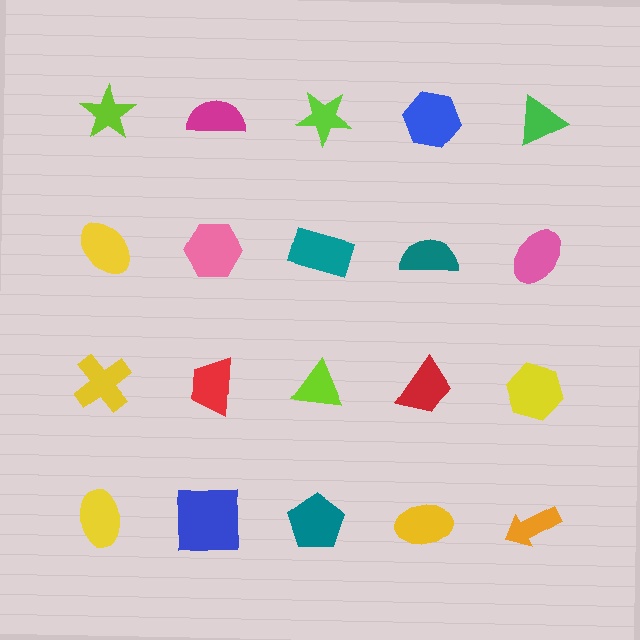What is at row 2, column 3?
A teal rectangle.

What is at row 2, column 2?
A pink hexagon.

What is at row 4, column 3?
A teal pentagon.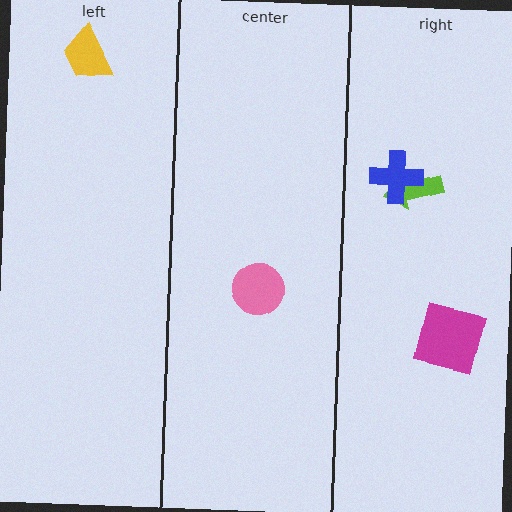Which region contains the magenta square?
The right region.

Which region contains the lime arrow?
The right region.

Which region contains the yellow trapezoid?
The left region.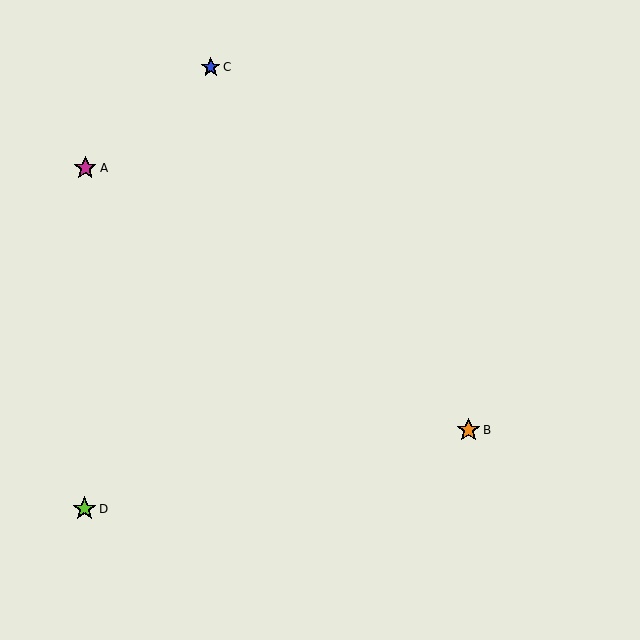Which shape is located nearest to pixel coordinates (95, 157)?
The magenta star (labeled A) at (85, 168) is nearest to that location.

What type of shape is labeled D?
Shape D is a lime star.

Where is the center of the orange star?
The center of the orange star is at (469, 430).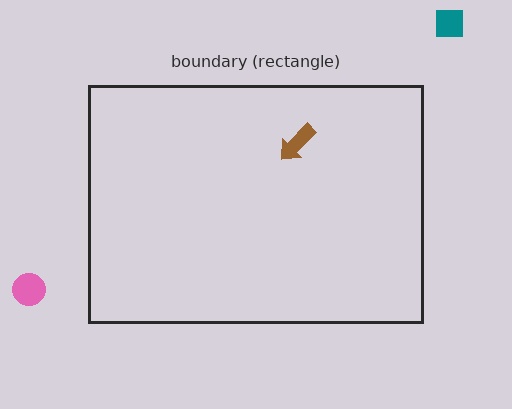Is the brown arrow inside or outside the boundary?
Inside.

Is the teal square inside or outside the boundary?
Outside.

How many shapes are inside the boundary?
1 inside, 2 outside.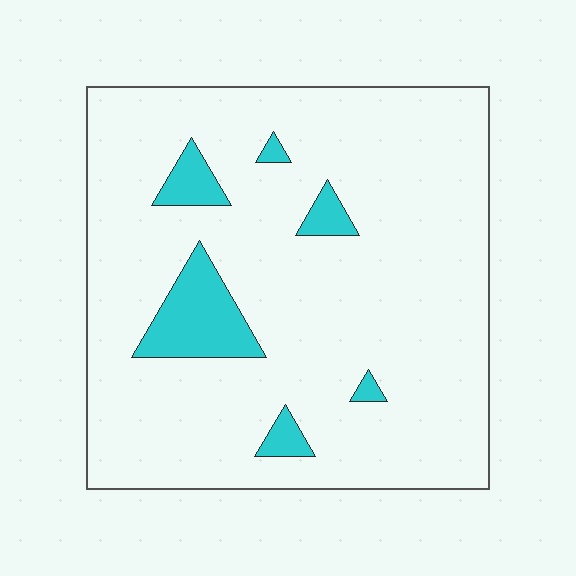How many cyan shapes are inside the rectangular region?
6.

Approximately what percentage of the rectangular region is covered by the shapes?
Approximately 10%.